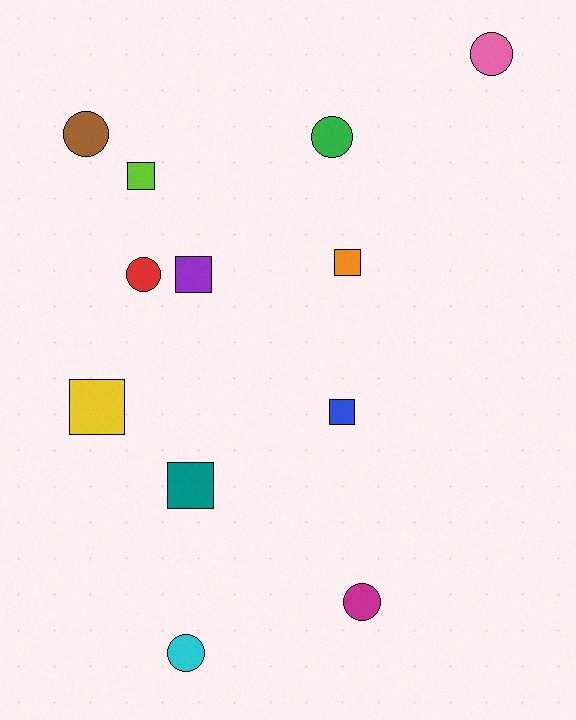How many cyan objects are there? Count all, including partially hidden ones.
There is 1 cyan object.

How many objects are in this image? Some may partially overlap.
There are 12 objects.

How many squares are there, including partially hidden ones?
There are 6 squares.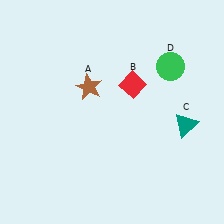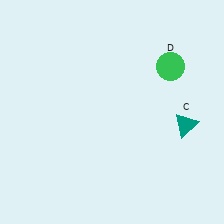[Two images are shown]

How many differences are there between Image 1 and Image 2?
There are 2 differences between the two images.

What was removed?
The brown star (A), the red diamond (B) were removed in Image 2.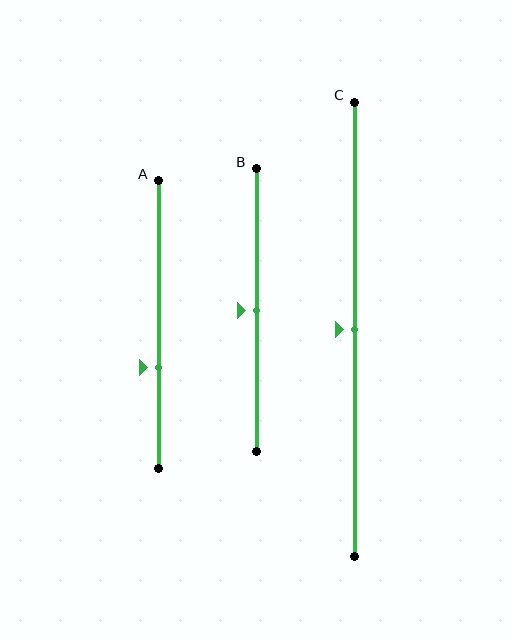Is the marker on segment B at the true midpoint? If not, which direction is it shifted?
Yes, the marker on segment B is at the true midpoint.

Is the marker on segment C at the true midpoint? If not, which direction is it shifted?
Yes, the marker on segment C is at the true midpoint.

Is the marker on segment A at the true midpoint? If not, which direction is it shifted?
No, the marker on segment A is shifted downward by about 15% of the segment length.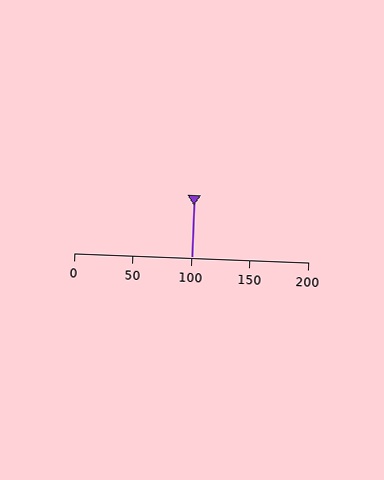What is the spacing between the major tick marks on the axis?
The major ticks are spaced 50 apart.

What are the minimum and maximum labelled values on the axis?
The axis runs from 0 to 200.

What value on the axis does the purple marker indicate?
The marker indicates approximately 100.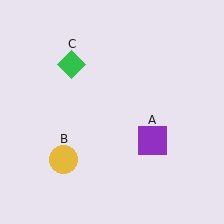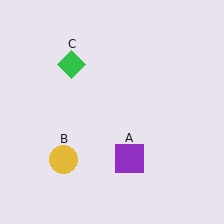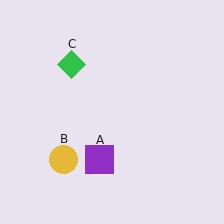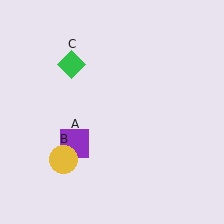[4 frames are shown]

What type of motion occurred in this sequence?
The purple square (object A) rotated clockwise around the center of the scene.